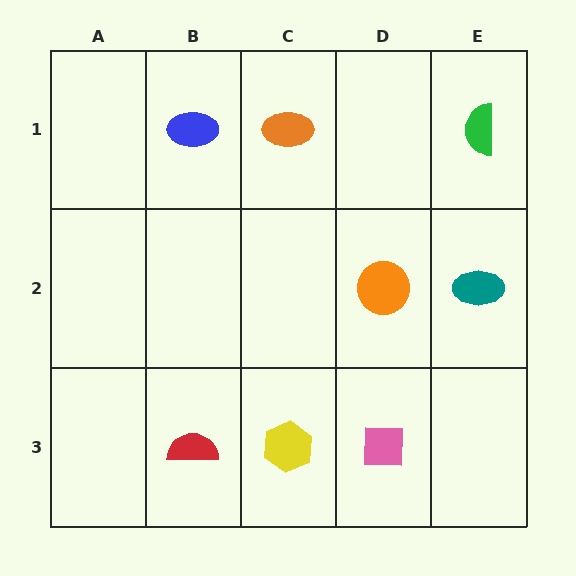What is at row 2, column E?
A teal ellipse.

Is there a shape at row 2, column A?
No, that cell is empty.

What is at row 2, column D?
An orange circle.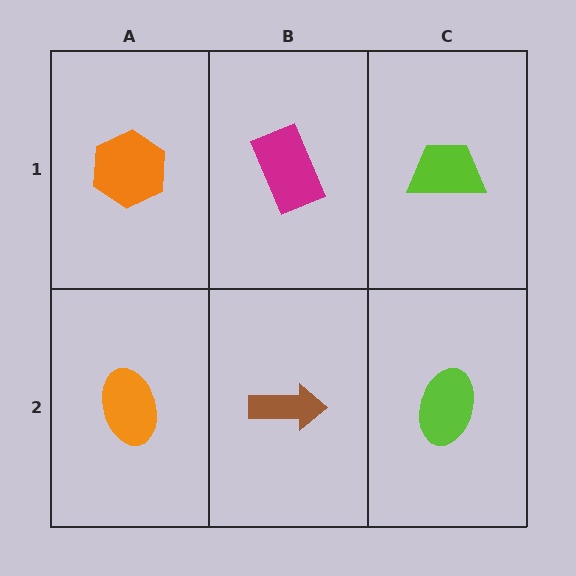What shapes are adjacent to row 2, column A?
An orange hexagon (row 1, column A), a brown arrow (row 2, column B).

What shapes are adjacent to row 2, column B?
A magenta rectangle (row 1, column B), an orange ellipse (row 2, column A), a lime ellipse (row 2, column C).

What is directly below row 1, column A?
An orange ellipse.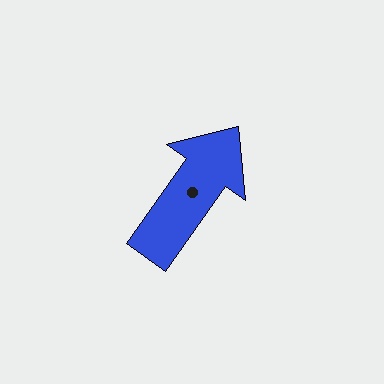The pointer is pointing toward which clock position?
Roughly 1 o'clock.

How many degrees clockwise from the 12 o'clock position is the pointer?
Approximately 35 degrees.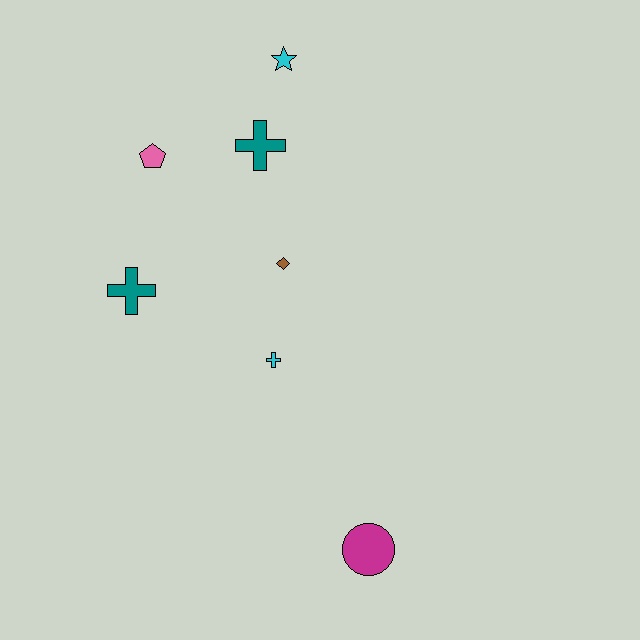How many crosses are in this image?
There are 3 crosses.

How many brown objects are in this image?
There is 1 brown object.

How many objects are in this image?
There are 7 objects.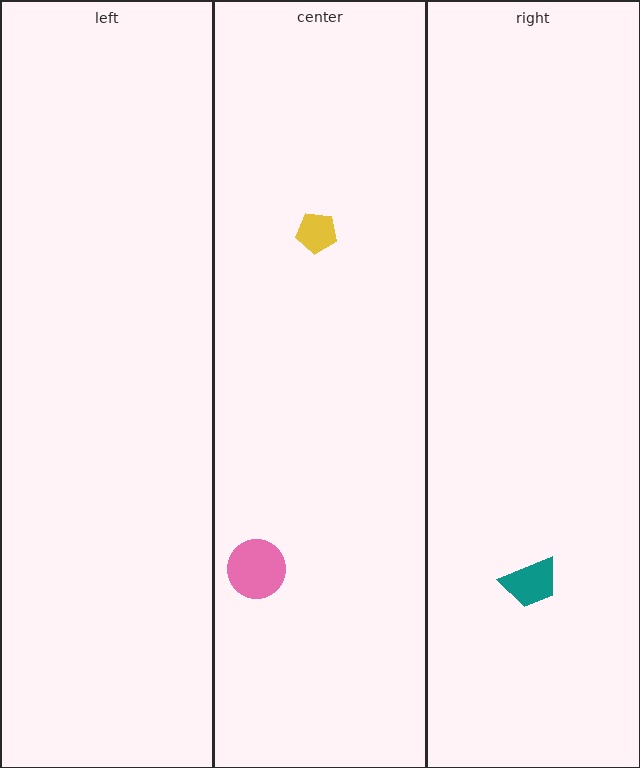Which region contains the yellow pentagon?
The center region.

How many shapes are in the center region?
2.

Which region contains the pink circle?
The center region.